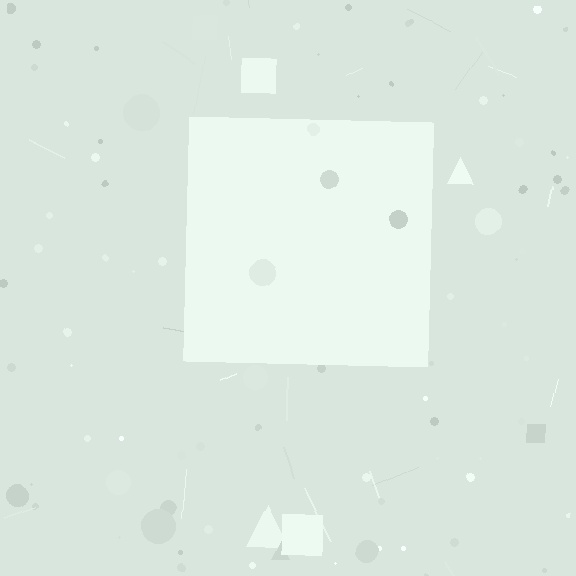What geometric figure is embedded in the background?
A square is embedded in the background.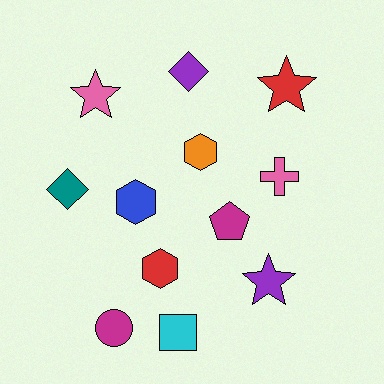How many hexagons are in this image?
There are 3 hexagons.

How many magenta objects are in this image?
There are 2 magenta objects.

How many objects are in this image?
There are 12 objects.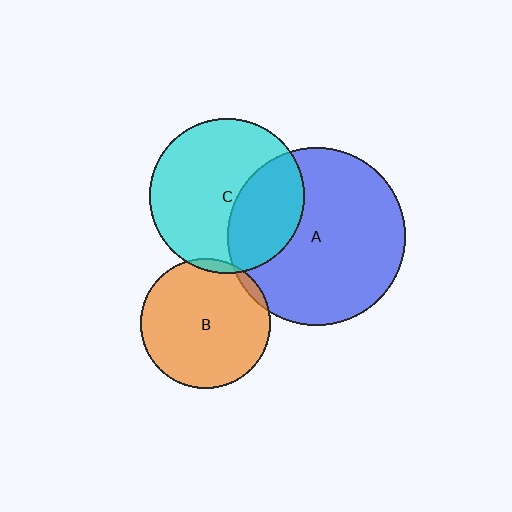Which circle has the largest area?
Circle A (blue).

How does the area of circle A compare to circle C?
Approximately 1.3 times.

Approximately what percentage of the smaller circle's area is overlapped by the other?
Approximately 5%.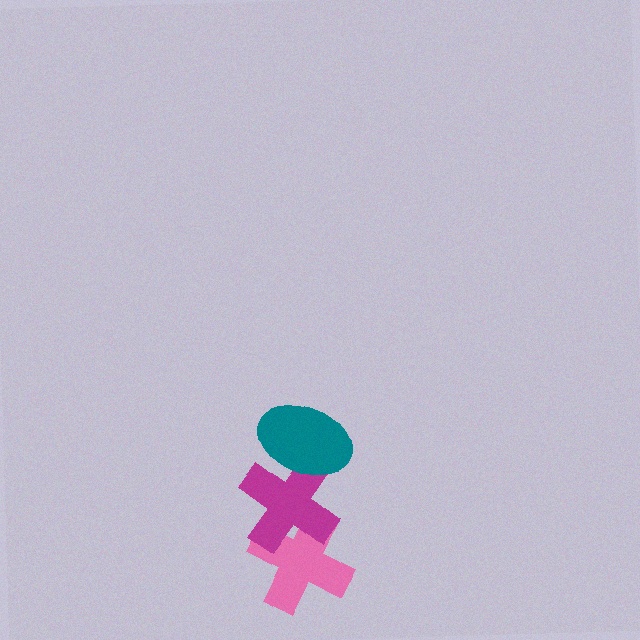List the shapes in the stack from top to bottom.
From top to bottom: the teal ellipse, the magenta cross, the pink cross.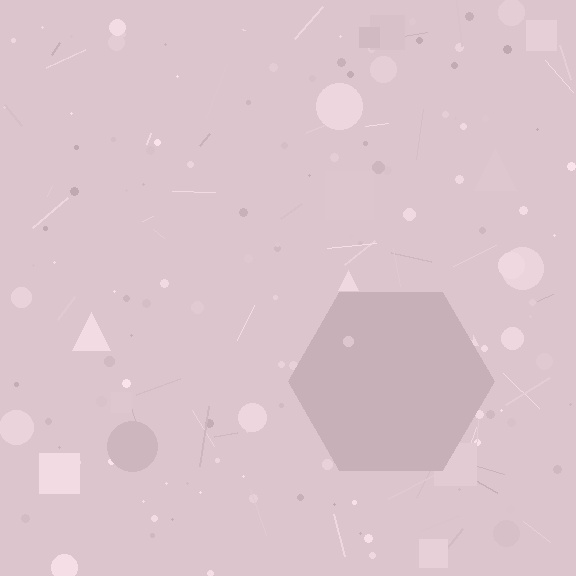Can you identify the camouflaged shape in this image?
The camouflaged shape is a hexagon.